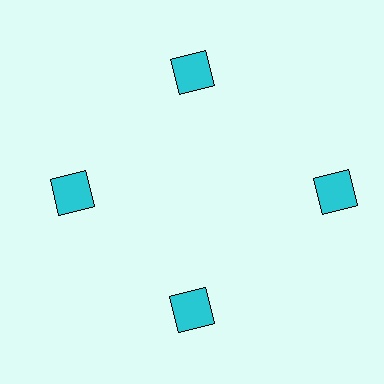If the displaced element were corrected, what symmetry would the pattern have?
It would have 4-fold rotational symmetry — the pattern would map onto itself every 90 degrees.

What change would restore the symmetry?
The symmetry would be restored by moving it inward, back onto the ring so that all 4 squares sit at equal angles and equal distance from the center.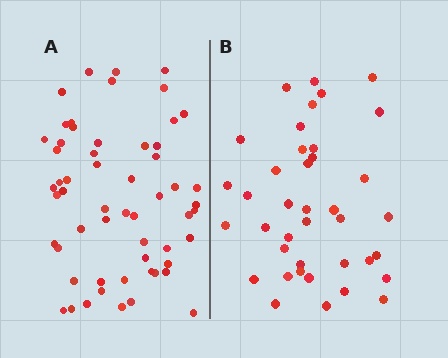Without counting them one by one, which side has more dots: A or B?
Region A (the left region) has more dots.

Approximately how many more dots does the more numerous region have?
Region A has approximately 20 more dots than region B.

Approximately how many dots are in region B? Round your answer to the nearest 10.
About 40 dots. (The exact count is 39, which rounds to 40.)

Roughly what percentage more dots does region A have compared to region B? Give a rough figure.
About 45% more.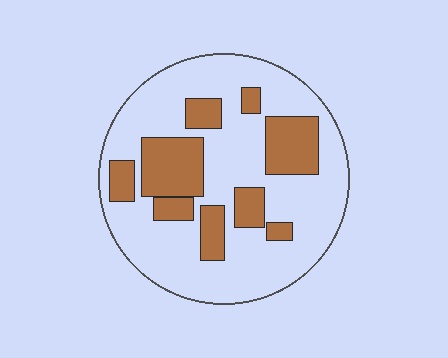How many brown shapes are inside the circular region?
9.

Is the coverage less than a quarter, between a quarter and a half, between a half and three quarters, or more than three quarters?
Between a quarter and a half.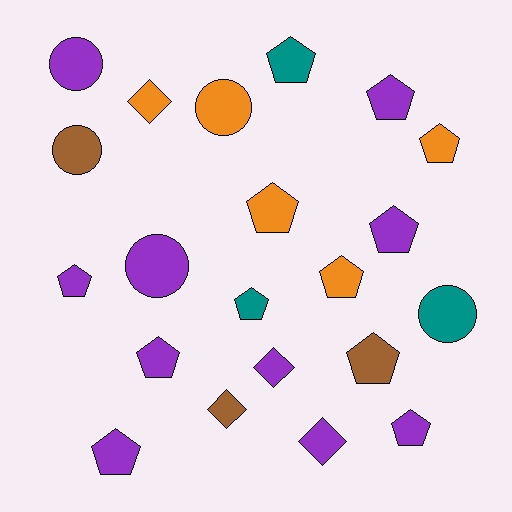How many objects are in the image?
There are 21 objects.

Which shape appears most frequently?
Pentagon, with 12 objects.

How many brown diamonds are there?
There is 1 brown diamond.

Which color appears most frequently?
Purple, with 10 objects.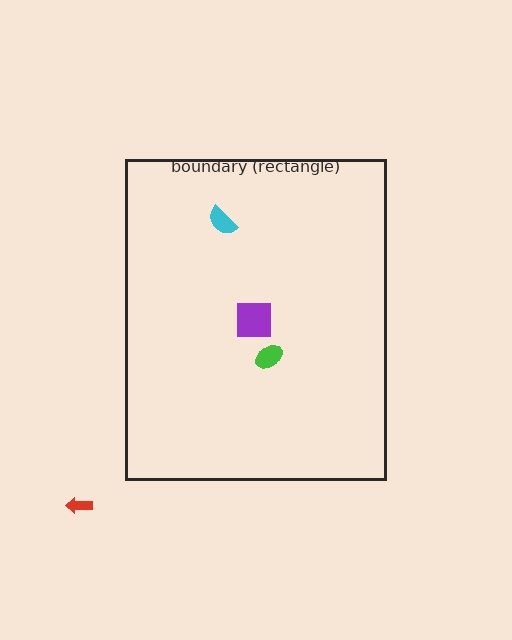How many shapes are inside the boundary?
3 inside, 1 outside.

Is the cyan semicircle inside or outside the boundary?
Inside.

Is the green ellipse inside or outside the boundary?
Inside.